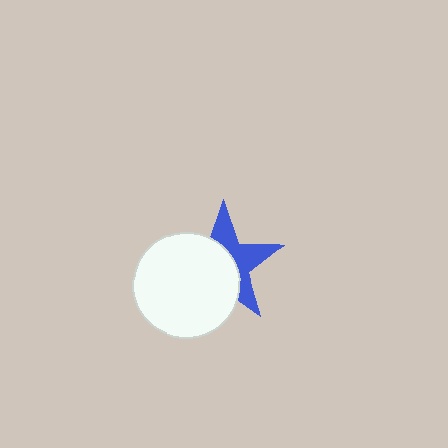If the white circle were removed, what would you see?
You would see the complete blue star.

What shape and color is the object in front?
The object in front is a white circle.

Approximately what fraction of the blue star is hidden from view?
Roughly 57% of the blue star is hidden behind the white circle.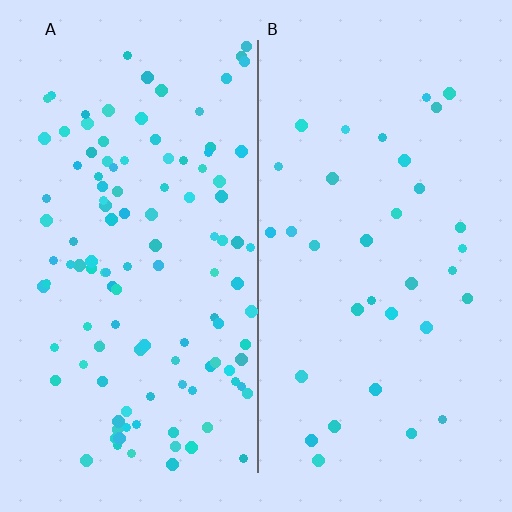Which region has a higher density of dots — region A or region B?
A (the left).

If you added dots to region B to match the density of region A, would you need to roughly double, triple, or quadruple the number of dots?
Approximately triple.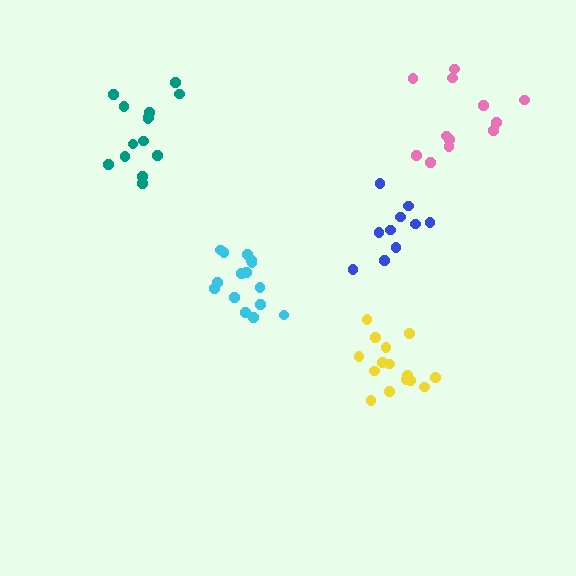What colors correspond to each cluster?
The clusters are colored: cyan, blue, yellow, pink, teal.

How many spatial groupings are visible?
There are 5 spatial groupings.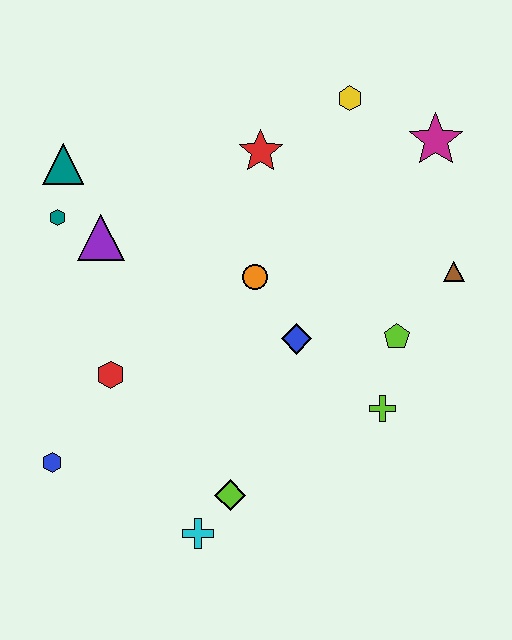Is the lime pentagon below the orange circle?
Yes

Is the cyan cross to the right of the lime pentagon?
No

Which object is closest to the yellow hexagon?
The magenta star is closest to the yellow hexagon.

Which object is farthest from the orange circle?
The blue hexagon is farthest from the orange circle.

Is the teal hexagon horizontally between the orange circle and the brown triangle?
No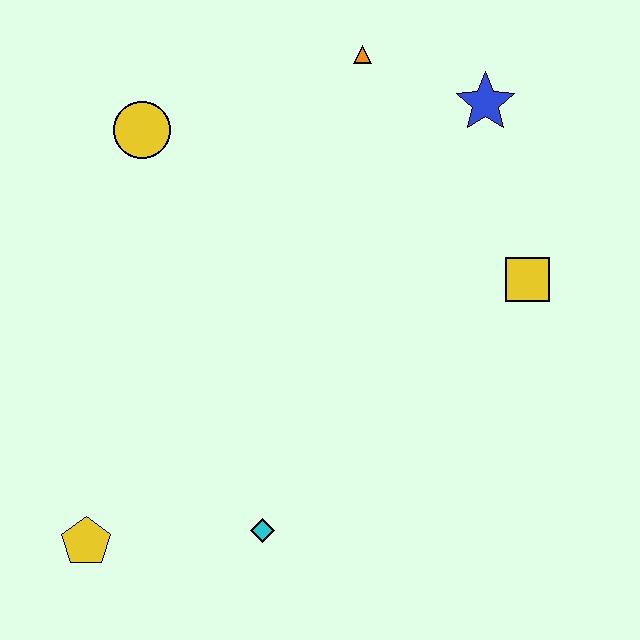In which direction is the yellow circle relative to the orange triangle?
The yellow circle is to the left of the orange triangle.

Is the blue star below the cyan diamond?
No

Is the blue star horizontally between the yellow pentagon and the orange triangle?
No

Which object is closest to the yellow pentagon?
The cyan diamond is closest to the yellow pentagon.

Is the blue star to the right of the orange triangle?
Yes